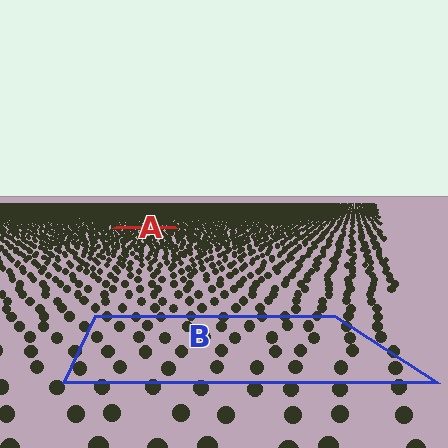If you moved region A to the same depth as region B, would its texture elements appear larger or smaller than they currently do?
They would appear larger. At a closer depth, the same texture elements are projected at a bigger on-screen size.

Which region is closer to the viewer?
Region B is closer. The texture elements there are larger and more spread out.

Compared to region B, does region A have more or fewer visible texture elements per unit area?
Region A has more texture elements per unit area — they are packed more densely because it is farther away.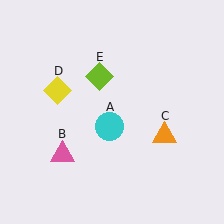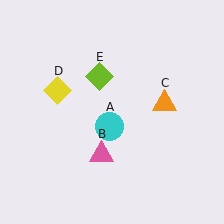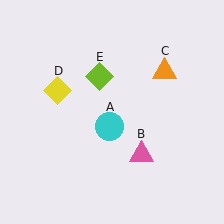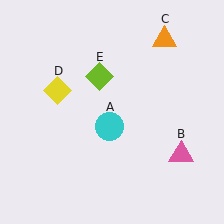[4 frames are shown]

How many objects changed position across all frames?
2 objects changed position: pink triangle (object B), orange triangle (object C).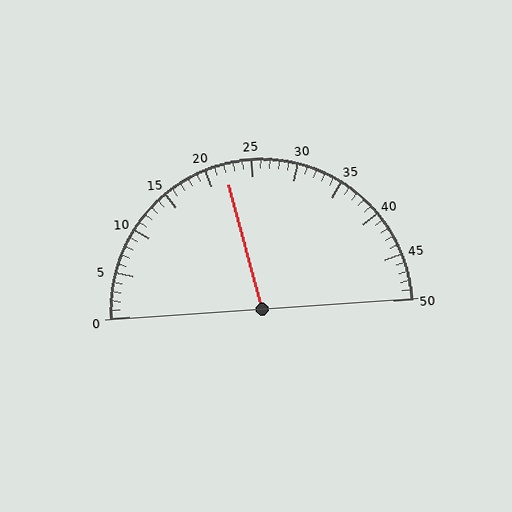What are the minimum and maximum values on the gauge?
The gauge ranges from 0 to 50.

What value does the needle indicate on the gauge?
The needle indicates approximately 22.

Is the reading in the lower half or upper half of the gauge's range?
The reading is in the lower half of the range (0 to 50).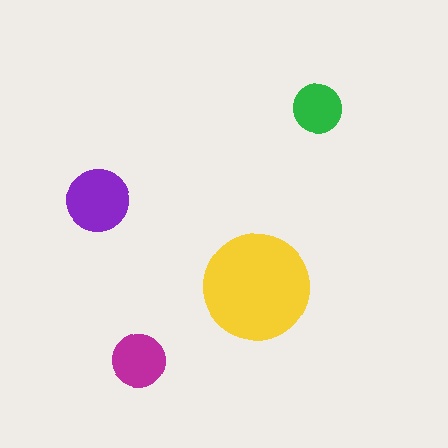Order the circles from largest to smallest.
the yellow one, the purple one, the magenta one, the green one.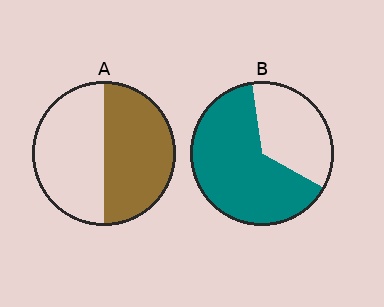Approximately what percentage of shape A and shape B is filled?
A is approximately 50% and B is approximately 65%.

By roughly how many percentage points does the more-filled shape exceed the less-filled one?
By roughly 15 percentage points (B over A).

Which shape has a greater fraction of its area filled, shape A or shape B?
Shape B.